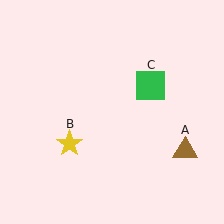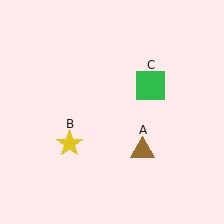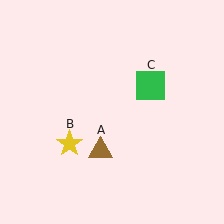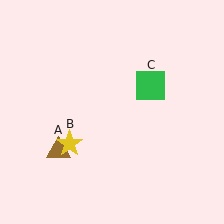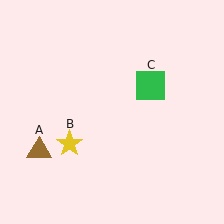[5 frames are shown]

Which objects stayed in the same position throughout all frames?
Yellow star (object B) and green square (object C) remained stationary.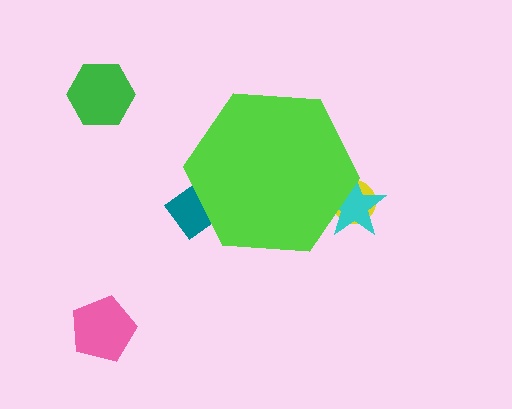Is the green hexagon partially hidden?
No, the green hexagon is fully visible.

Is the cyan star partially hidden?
Yes, the cyan star is partially hidden behind the lime hexagon.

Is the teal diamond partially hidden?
Yes, the teal diamond is partially hidden behind the lime hexagon.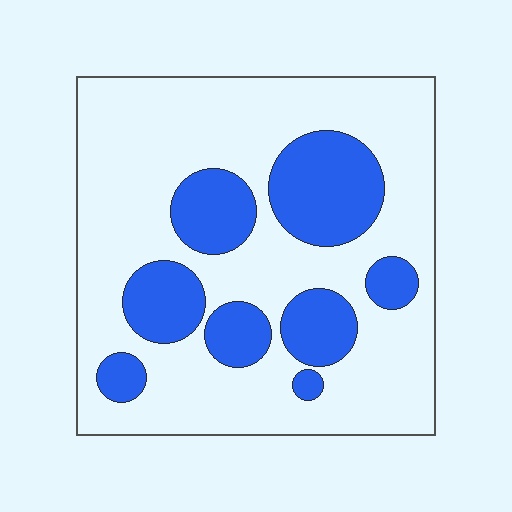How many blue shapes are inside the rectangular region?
8.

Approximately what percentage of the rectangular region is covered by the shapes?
Approximately 30%.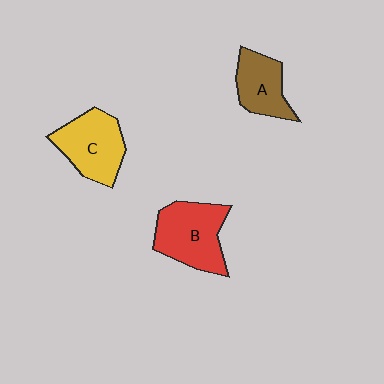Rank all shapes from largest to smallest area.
From largest to smallest: B (red), C (yellow), A (brown).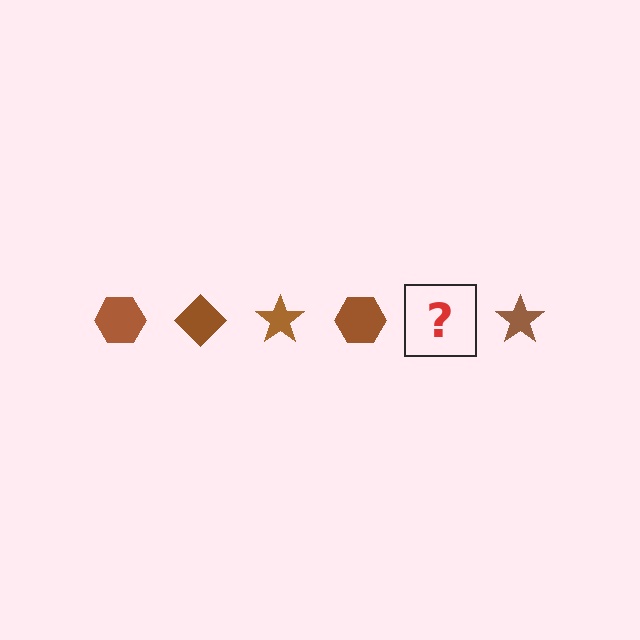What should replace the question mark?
The question mark should be replaced with a brown diamond.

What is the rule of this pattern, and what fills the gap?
The rule is that the pattern cycles through hexagon, diamond, star shapes in brown. The gap should be filled with a brown diamond.